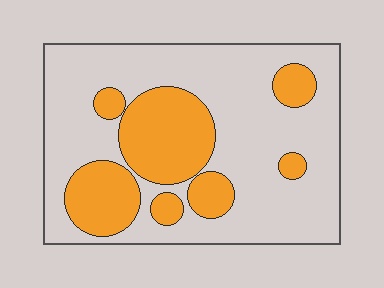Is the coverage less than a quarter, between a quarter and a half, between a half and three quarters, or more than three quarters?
Between a quarter and a half.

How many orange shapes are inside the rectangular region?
7.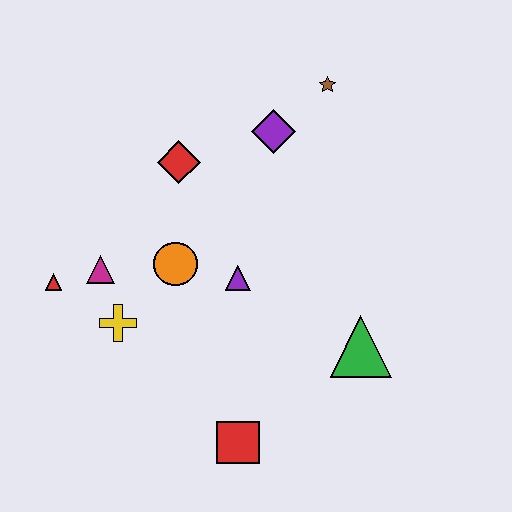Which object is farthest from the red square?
The brown star is farthest from the red square.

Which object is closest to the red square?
The green triangle is closest to the red square.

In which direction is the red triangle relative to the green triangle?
The red triangle is to the left of the green triangle.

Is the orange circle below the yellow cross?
No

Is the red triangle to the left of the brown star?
Yes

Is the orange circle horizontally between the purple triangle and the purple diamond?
No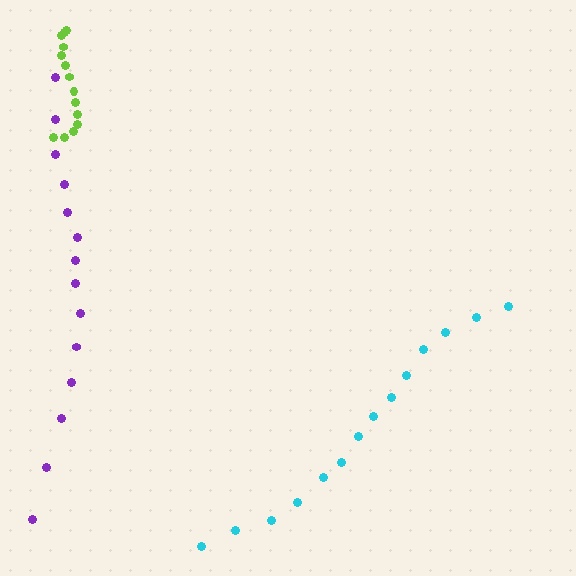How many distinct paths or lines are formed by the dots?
There are 3 distinct paths.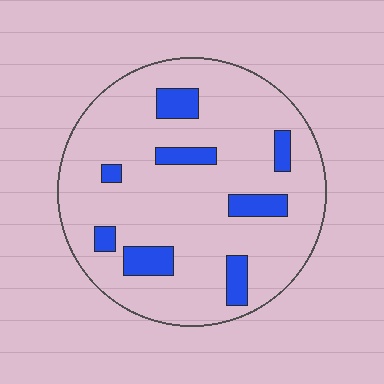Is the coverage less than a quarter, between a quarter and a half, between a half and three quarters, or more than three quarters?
Less than a quarter.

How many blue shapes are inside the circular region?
8.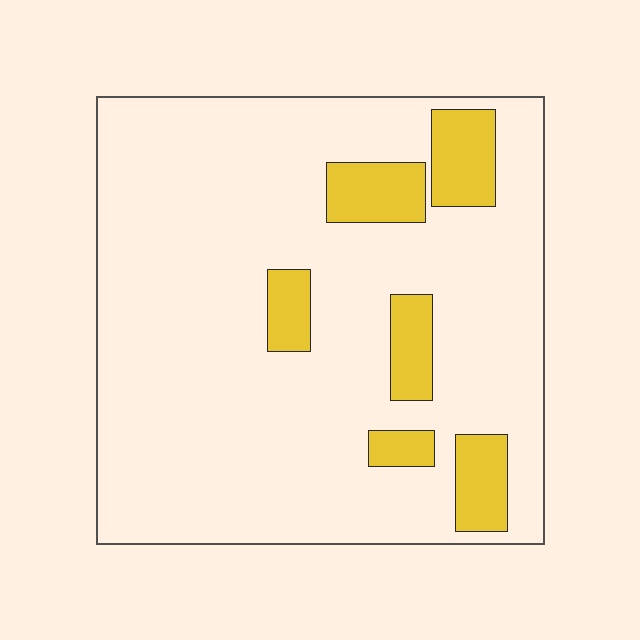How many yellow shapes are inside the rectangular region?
6.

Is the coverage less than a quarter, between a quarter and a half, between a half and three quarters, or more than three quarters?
Less than a quarter.